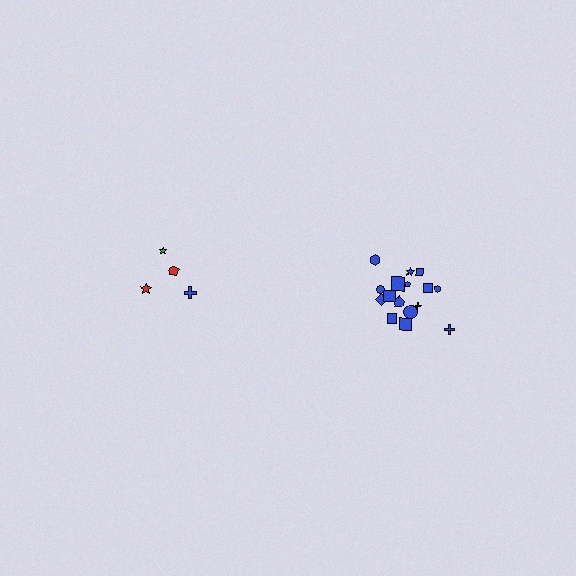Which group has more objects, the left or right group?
The right group.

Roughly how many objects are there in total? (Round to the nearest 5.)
Roughly 20 objects in total.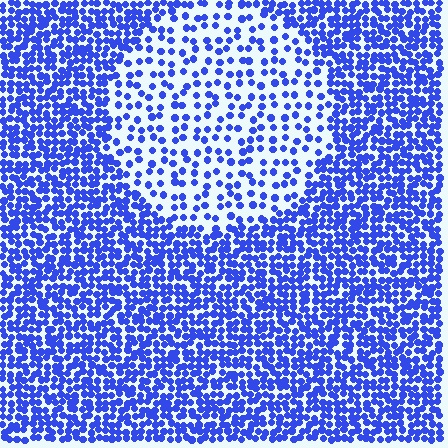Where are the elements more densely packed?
The elements are more densely packed outside the circle boundary.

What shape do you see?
I see a circle.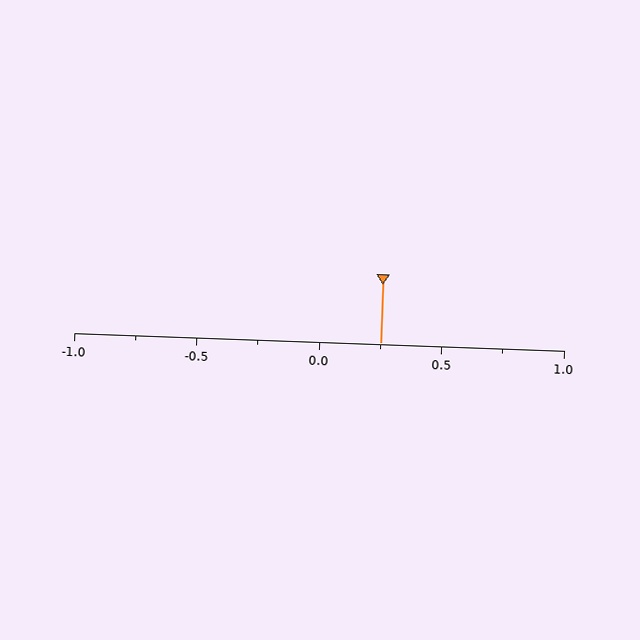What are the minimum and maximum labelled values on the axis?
The axis runs from -1.0 to 1.0.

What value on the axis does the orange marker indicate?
The marker indicates approximately 0.25.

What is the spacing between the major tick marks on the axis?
The major ticks are spaced 0.5 apart.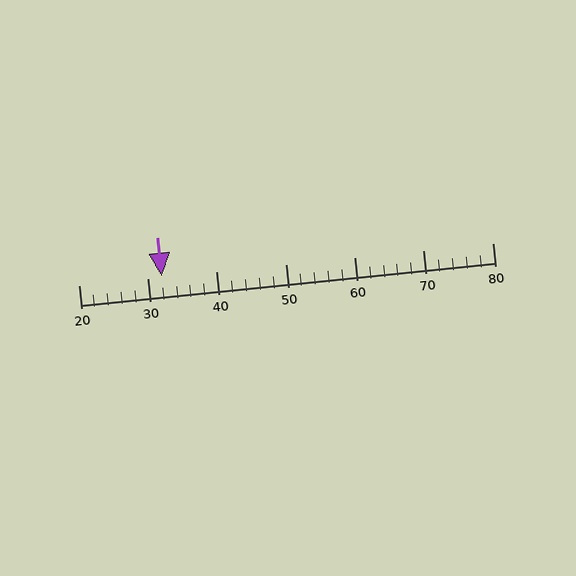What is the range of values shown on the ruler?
The ruler shows values from 20 to 80.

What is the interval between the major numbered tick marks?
The major tick marks are spaced 10 units apart.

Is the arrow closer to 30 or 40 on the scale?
The arrow is closer to 30.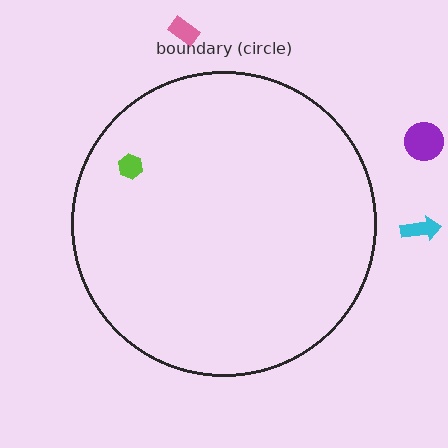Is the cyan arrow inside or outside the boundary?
Outside.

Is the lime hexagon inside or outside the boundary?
Inside.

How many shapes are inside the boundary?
1 inside, 3 outside.